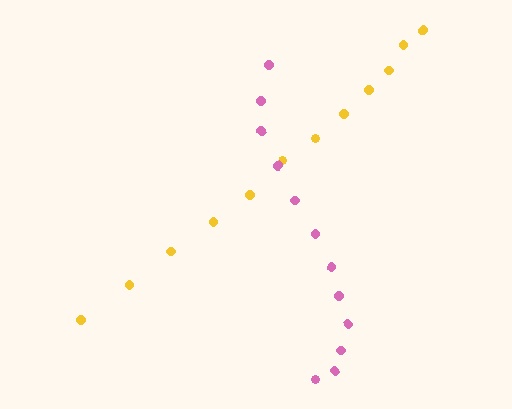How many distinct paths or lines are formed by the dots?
There are 2 distinct paths.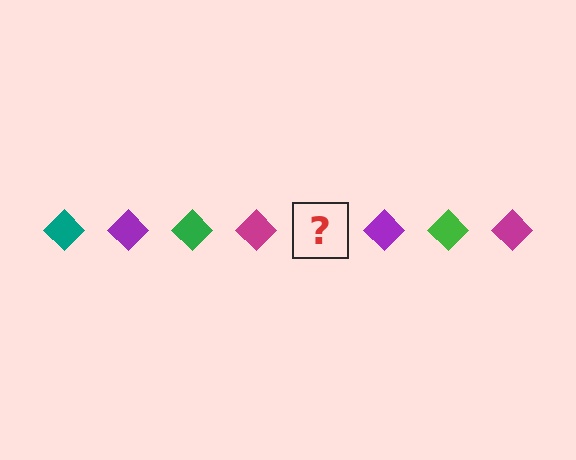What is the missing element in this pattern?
The missing element is a teal diamond.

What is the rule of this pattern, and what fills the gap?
The rule is that the pattern cycles through teal, purple, green, magenta diamonds. The gap should be filled with a teal diamond.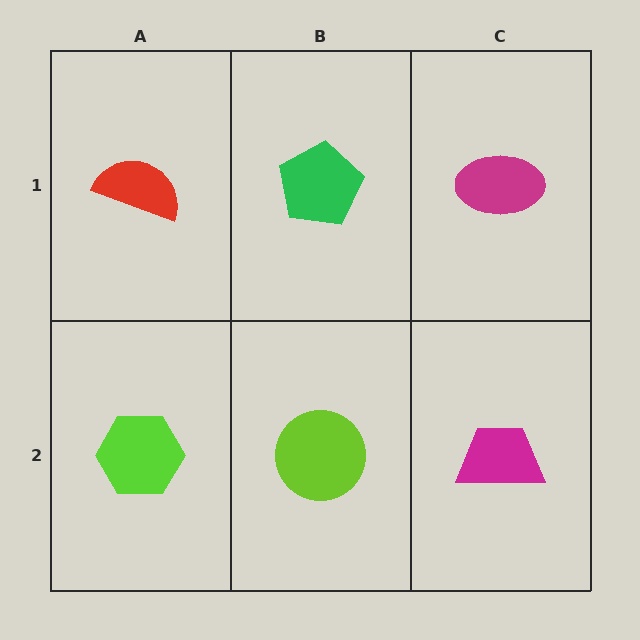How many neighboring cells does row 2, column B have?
3.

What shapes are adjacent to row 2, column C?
A magenta ellipse (row 1, column C), a lime circle (row 2, column B).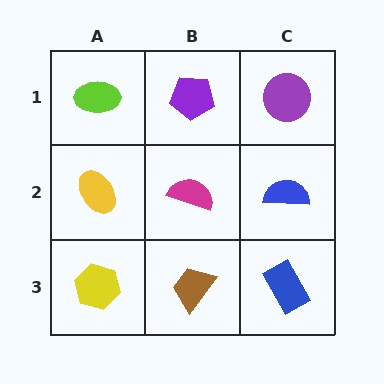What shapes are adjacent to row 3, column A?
A yellow ellipse (row 2, column A), a brown trapezoid (row 3, column B).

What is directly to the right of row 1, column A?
A purple pentagon.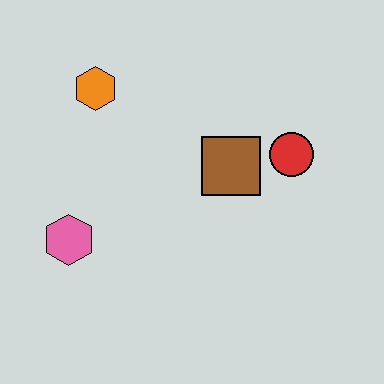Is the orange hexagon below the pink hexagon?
No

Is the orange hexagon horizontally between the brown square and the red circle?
No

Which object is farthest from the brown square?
The pink hexagon is farthest from the brown square.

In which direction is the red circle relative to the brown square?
The red circle is to the right of the brown square.